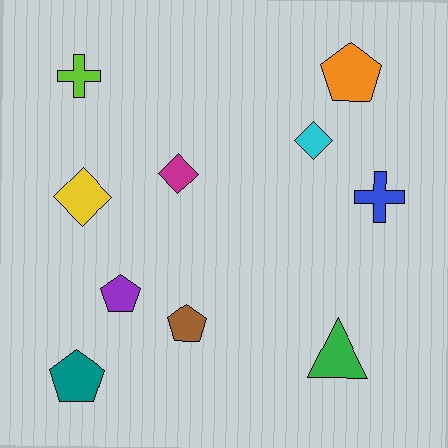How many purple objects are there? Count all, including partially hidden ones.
There is 1 purple object.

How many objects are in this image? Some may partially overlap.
There are 10 objects.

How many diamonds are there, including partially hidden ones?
There are 3 diamonds.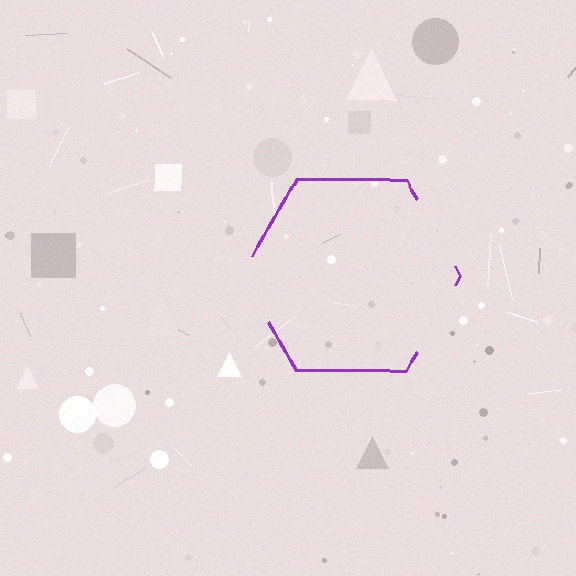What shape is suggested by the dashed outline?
The dashed outline suggests a hexagon.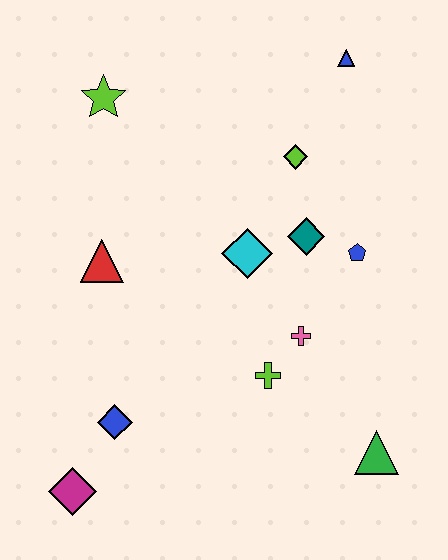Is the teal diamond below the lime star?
Yes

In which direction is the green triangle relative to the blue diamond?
The green triangle is to the right of the blue diamond.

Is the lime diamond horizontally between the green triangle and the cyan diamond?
Yes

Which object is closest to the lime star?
The red triangle is closest to the lime star.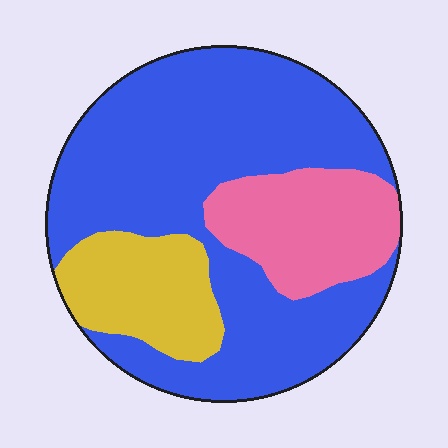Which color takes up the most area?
Blue, at roughly 65%.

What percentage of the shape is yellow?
Yellow takes up about one sixth (1/6) of the shape.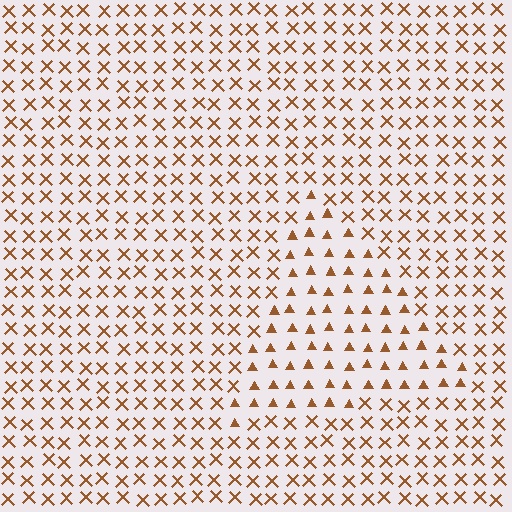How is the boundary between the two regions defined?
The boundary is defined by a change in element shape: triangles inside vs. X marks outside. All elements share the same color and spacing.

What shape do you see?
I see a triangle.